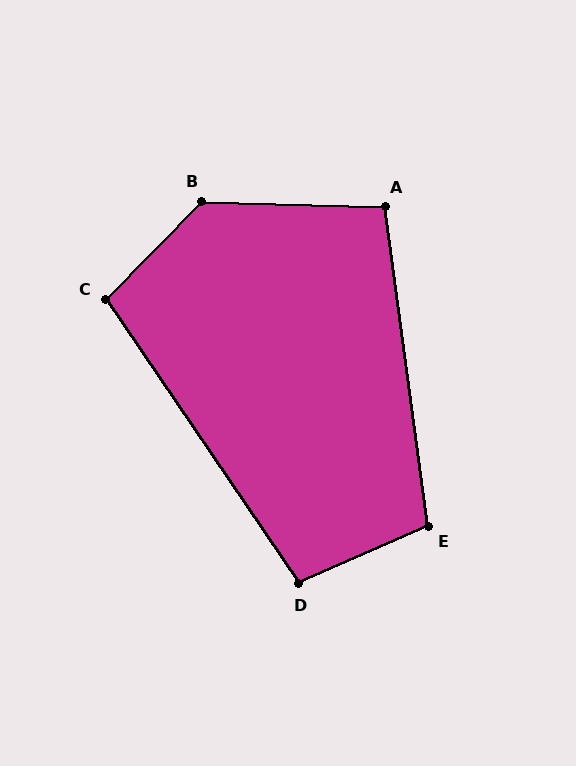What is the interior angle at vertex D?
Approximately 101 degrees (obtuse).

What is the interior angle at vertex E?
Approximately 106 degrees (obtuse).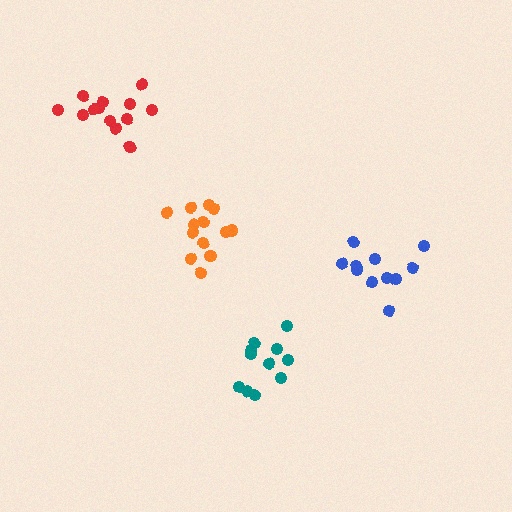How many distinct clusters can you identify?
There are 4 distinct clusters.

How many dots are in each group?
Group 1: 13 dots, Group 2: 11 dots, Group 3: 13 dots, Group 4: 11 dots (48 total).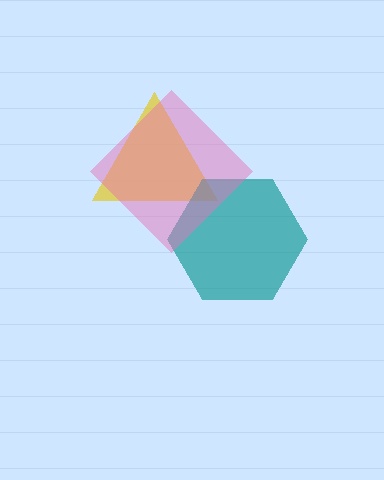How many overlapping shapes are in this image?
There are 3 overlapping shapes in the image.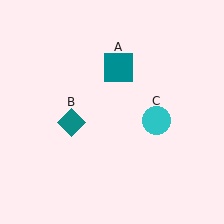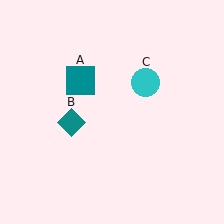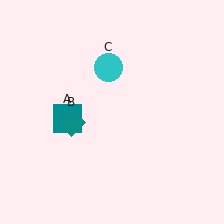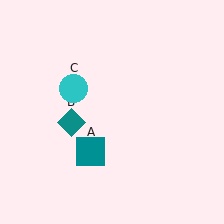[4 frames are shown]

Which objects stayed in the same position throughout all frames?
Teal diamond (object B) remained stationary.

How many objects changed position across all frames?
2 objects changed position: teal square (object A), cyan circle (object C).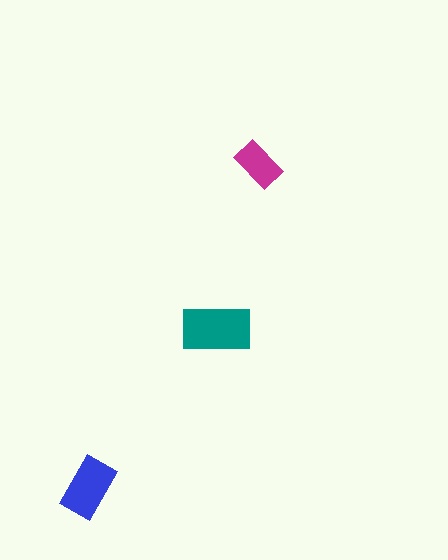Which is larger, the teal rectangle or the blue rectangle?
The teal one.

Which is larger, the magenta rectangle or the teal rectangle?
The teal one.